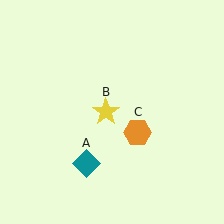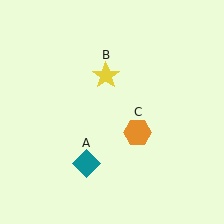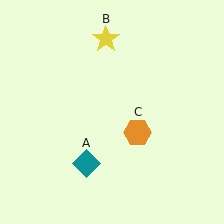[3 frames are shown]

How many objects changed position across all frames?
1 object changed position: yellow star (object B).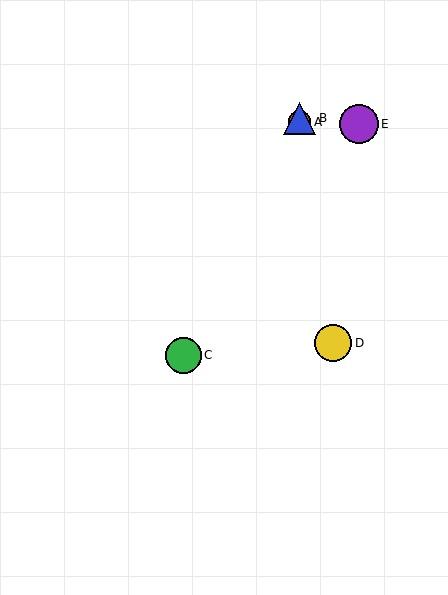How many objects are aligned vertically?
2 objects (A, B) are aligned vertically.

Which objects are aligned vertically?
Objects A, B are aligned vertically.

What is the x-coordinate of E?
Object E is at x≈359.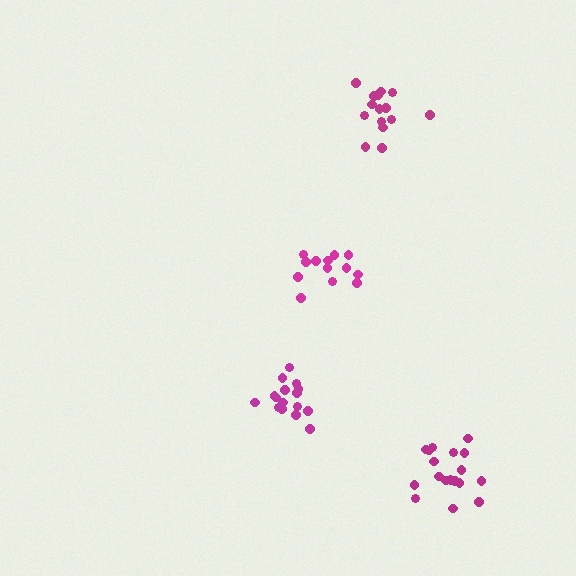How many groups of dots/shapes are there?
There are 4 groups.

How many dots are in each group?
Group 1: 16 dots, Group 2: 13 dots, Group 3: 15 dots, Group 4: 18 dots (62 total).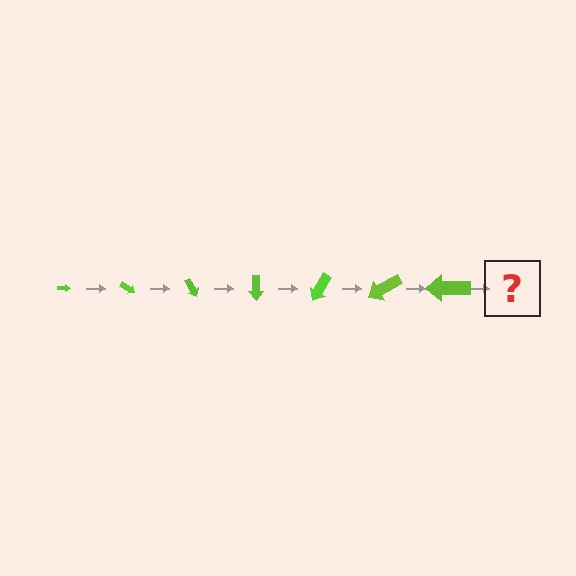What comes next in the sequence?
The next element should be an arrow, larger than the previous one and rotated 210 degrees from the start.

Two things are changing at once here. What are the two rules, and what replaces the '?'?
The two rules are that the arrow grows larger each step and it rotates 30 degrees each step. The '?' should be an arrow, larger than the previous one and rotated 210 degrees from the start.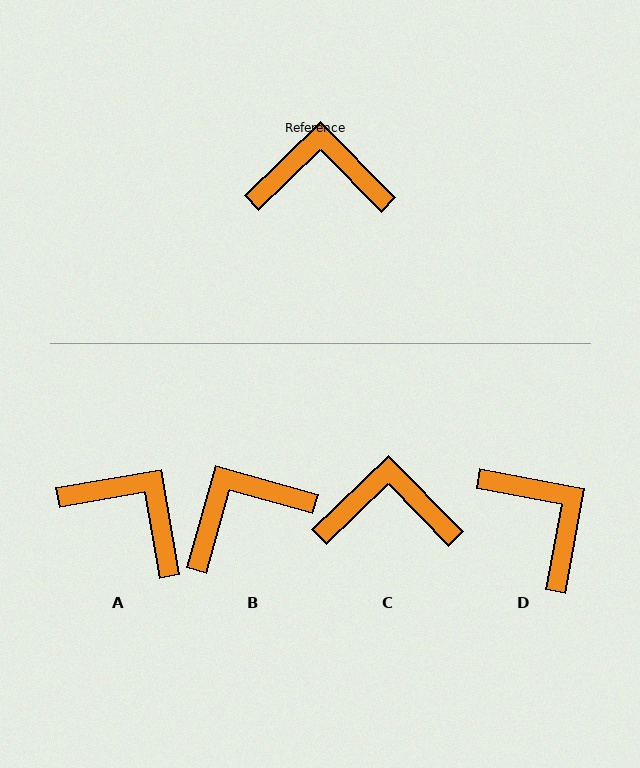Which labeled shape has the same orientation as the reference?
C.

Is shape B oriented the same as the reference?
No, it is off by about 30 degrees.